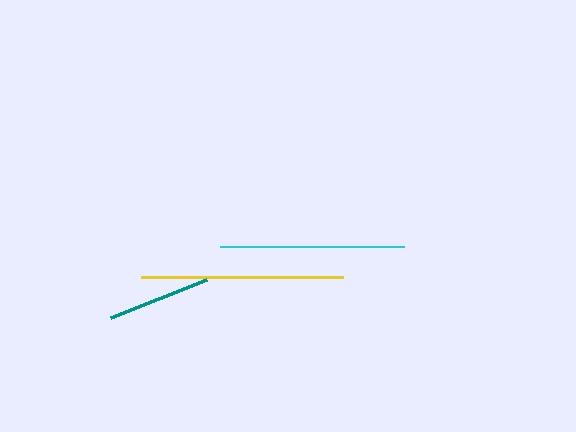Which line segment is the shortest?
The teal line is the shortest at approximately 103 pixels.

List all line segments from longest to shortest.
From longest to shortest: yellow, cyan, teal.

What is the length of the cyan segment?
The cyan segment is approximately 184 pixels long.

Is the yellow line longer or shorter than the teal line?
The yellow line is longer than the teal line.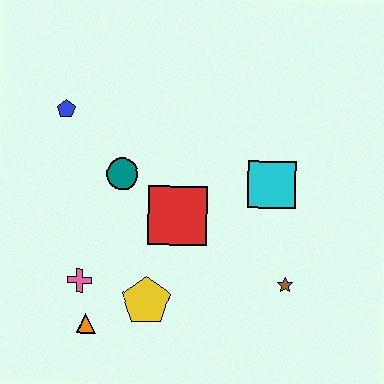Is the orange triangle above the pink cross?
No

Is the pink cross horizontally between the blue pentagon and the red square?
Yes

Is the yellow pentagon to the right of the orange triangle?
Yes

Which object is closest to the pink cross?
The orange triangle is closest to the pink cross.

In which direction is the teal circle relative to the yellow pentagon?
The teal circle is above the yellow pentagon.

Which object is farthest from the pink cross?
The cyan square is farthest from the pink cross.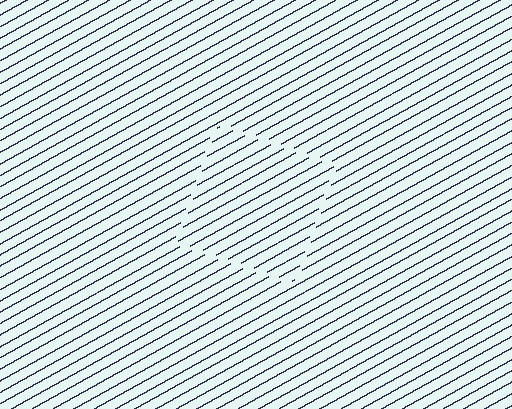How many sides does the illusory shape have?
4 sides — the line-ends trace a square.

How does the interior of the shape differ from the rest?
The interior of the shape contains the same grating, shifted by half a period — the contour is defined by the phase discontinuity where line-ends from the inner and outer gratings abut.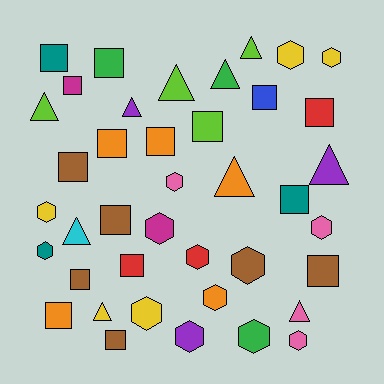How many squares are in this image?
There are 16 squares.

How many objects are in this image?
There are 40 objects.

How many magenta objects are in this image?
There are 2 magenta objects.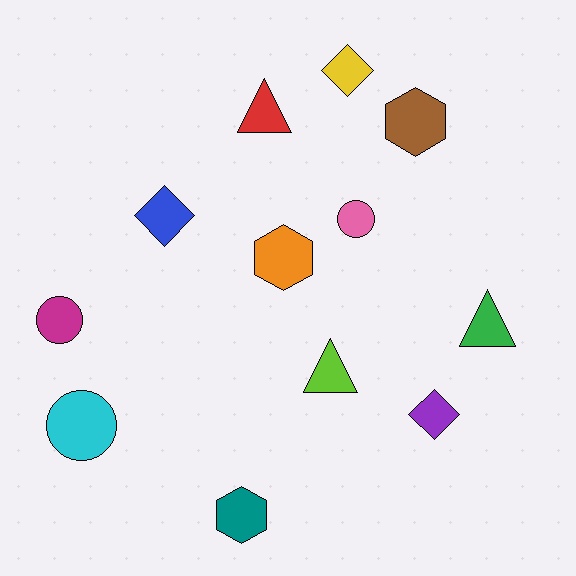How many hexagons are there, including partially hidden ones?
There are 3 hexagons.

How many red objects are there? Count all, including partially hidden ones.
There is 1 red object.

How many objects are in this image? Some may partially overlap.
There are 12 objects.